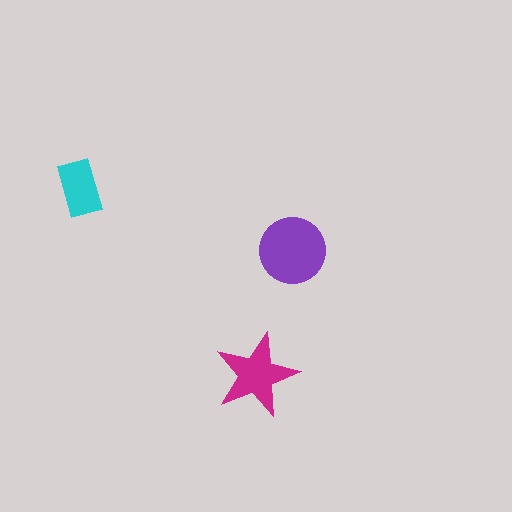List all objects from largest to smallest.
The purple circle, the magenta star, the cyan rectangle.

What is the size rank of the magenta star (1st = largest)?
2nd.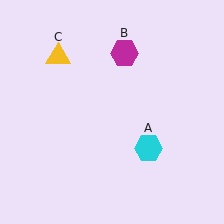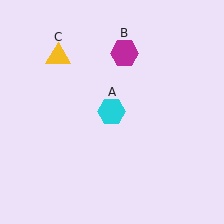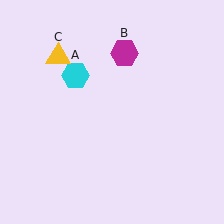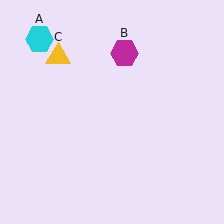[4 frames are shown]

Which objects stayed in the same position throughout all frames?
Magenta hexagon (object B) and yellow triangle (object C) remained stationary.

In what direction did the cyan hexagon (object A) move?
The cyan hexagon (object A) moved up and to the left.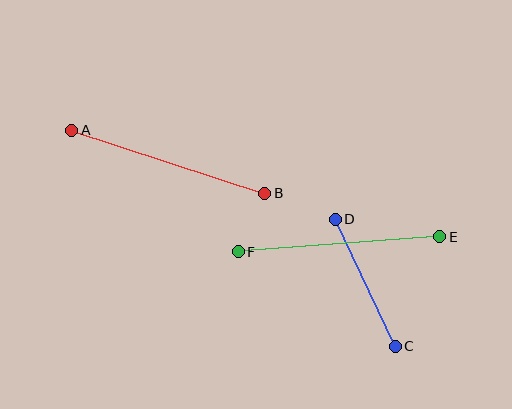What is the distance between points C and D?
The distance is approximately 140 pixels.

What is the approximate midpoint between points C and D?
The midpoint is at approximately (365, 283) pixels.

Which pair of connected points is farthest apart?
Points A and B are farthest apart.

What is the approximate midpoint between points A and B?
The midpoint is at approximately (168, 162) pixels.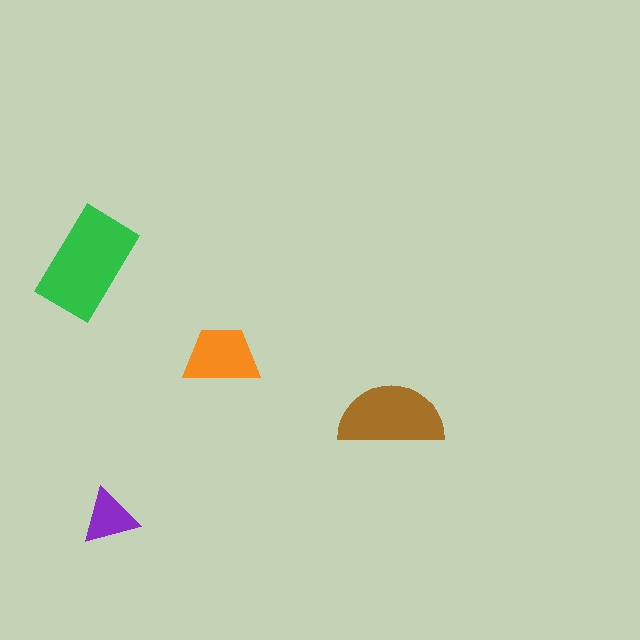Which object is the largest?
The green rectangle.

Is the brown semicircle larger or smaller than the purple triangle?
Larger.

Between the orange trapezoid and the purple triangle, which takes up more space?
The orange trapezoid.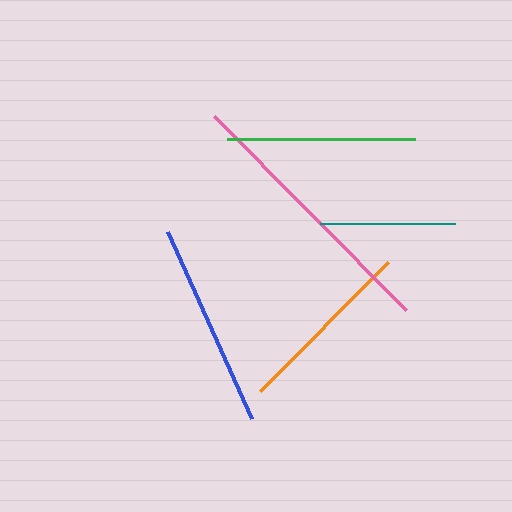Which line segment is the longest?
The pink line is the longest at approximately 272 pixels.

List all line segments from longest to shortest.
From longest to shortest: pink, blue, green, orange, teal.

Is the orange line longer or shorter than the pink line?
The pink line is longer than the orange line.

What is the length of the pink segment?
The pink segment is approximately 272 pixels long.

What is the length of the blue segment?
The blue segment is approximately 204 pixels long.